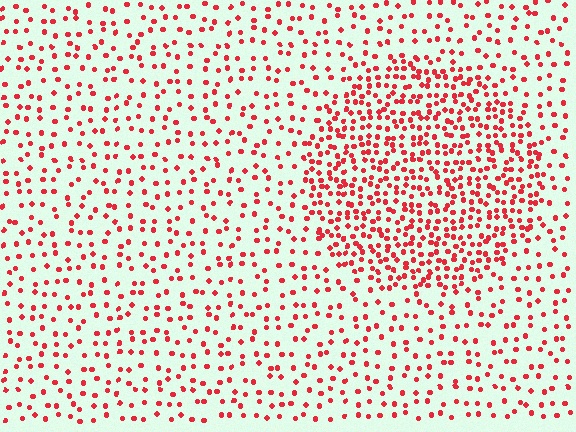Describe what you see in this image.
The image contains small red elements arranged at two different densities. A circle-shaped region is visible where the elements are more densely packed than the surrounding area.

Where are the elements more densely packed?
The elements are more densely packed inside the circle boundary.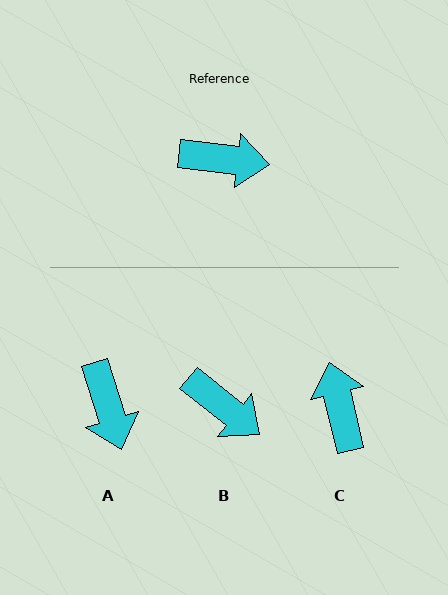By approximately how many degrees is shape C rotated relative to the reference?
Approximately 110 degrees counter-clockwise.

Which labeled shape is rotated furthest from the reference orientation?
C, about 110 degrees away.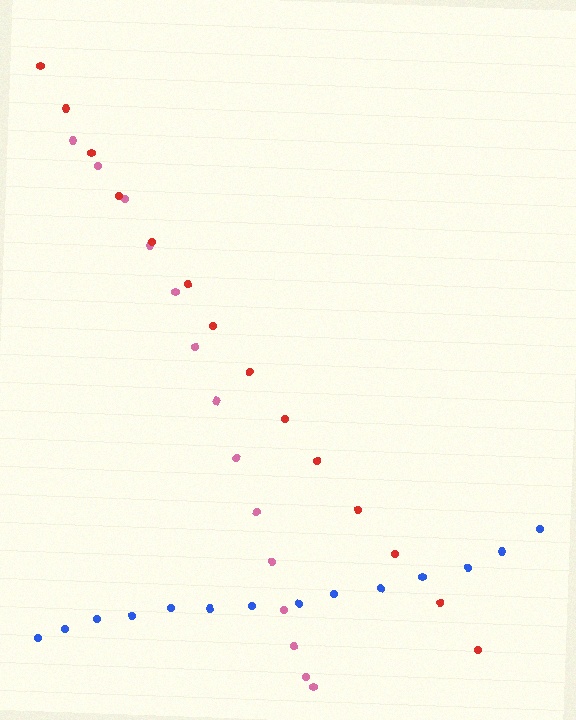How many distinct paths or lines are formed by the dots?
There are 3 distinct paths.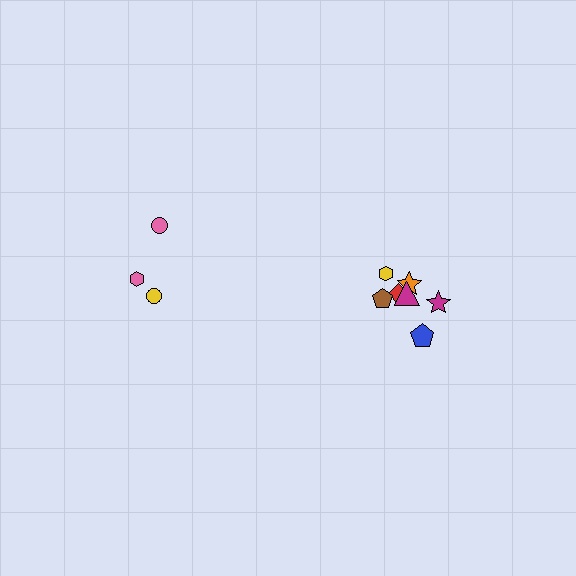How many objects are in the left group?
There are 3 objects.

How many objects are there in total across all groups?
There are 10 objects.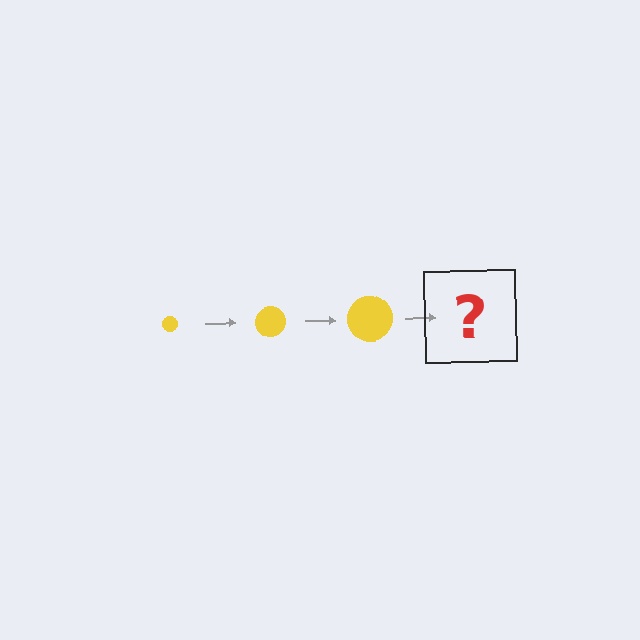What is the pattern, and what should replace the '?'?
The pattern is that the circle gets progressively larger each step. The '?' should be a yellow circle, larger than the previous one.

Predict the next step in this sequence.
The next step is a yellow circle, larger than the previous one.